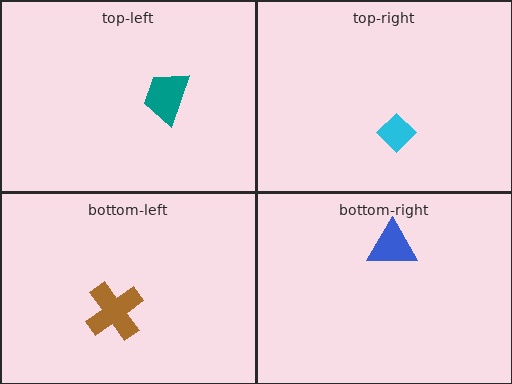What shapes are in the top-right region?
The cyan diamond.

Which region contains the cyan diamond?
The top-right region.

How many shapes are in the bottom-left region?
1.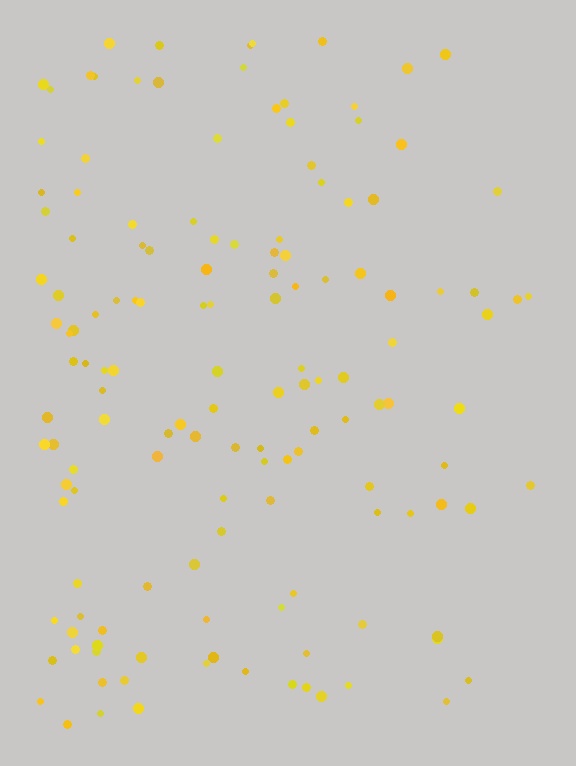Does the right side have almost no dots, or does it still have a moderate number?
Still a moderate number, just noticeably fewer than the left.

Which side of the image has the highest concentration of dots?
The left.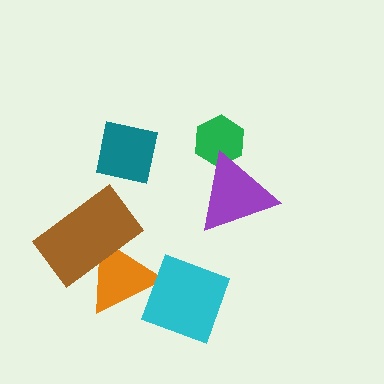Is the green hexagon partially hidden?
Yes, it is partially covered by another shape.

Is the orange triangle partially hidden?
Yes, it is partially covered by another shape.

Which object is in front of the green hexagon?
The purple triangle is in front of the green hexagon.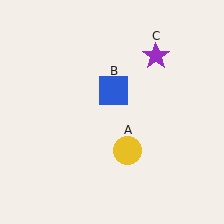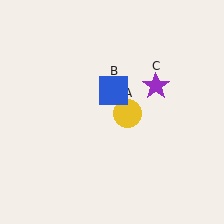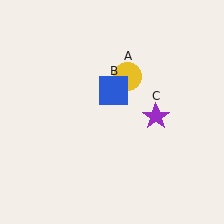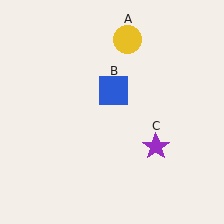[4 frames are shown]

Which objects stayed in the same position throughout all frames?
Blue square (object B) remained stationary.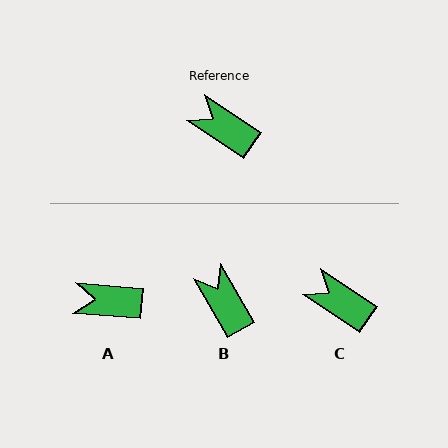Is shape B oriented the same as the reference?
No, it is off by about 26 degrees.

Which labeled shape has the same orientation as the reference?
C.